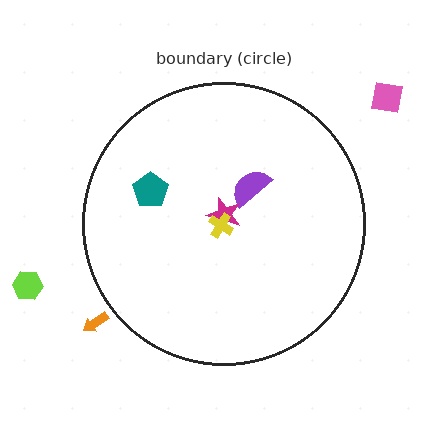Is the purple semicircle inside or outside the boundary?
Inside.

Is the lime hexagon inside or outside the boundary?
Outside.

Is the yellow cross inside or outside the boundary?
Inside.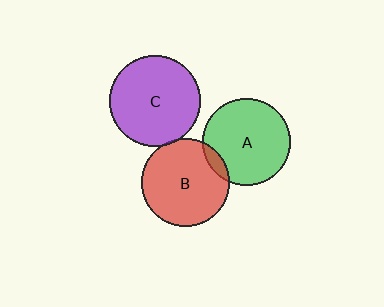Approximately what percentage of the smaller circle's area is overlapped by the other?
Approximately 5%.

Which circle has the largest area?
Circle C (purple).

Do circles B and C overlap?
Yes.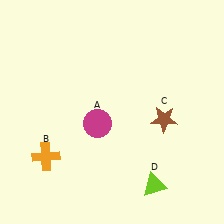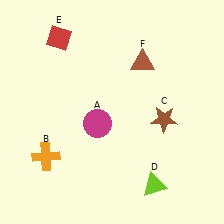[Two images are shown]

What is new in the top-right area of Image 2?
A brown triangle (F) was added in the top-right area of Image 2.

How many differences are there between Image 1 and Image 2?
There are 2 differences between the two images.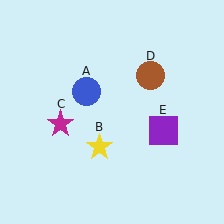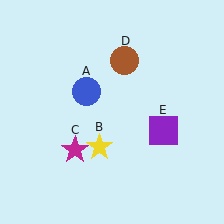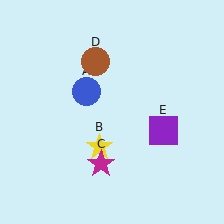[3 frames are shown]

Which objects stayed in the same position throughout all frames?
Blue circle (object A) and yellow star (object B) and purple square (object E) remained stationary.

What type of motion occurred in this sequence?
The magenta star (object C), brown circle (object D) rotated counterclockwise around the center of the scene.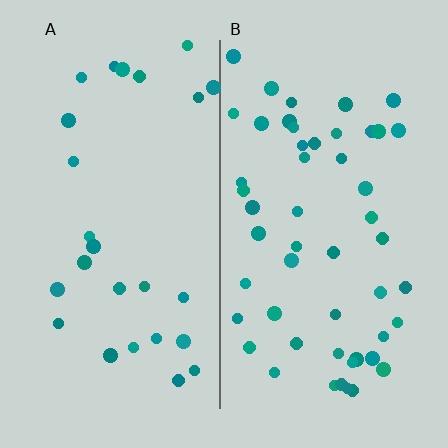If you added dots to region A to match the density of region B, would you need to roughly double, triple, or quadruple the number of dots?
Approximately double.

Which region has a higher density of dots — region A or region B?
B (the right).